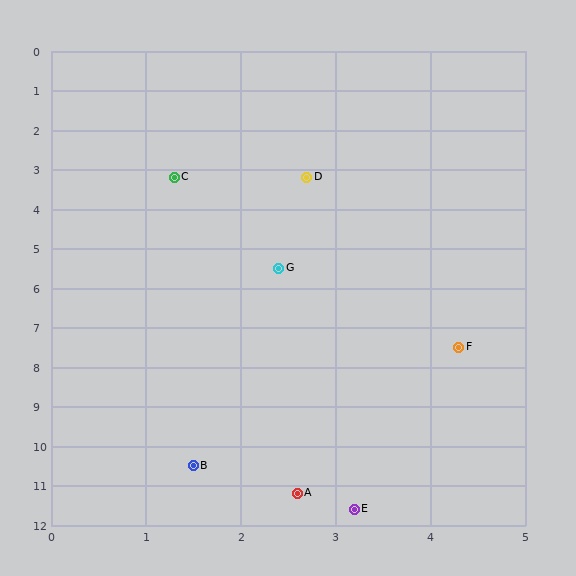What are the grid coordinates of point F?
Point F is at approximately (4.3, 7.5).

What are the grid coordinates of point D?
Point D is at approximately (2.7, 3.2).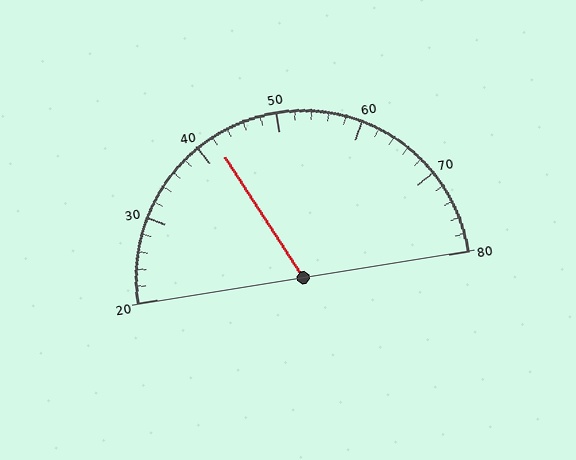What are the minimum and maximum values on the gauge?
The gauge ranges from 20 to 80.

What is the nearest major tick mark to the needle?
The nearest major tick mark is 40.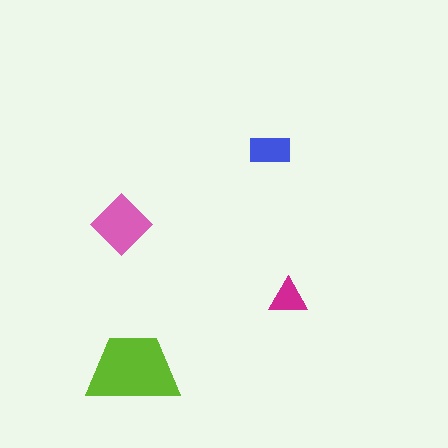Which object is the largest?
The lime trapezoid.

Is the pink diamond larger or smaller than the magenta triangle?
Larger.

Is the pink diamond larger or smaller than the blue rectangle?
Larger.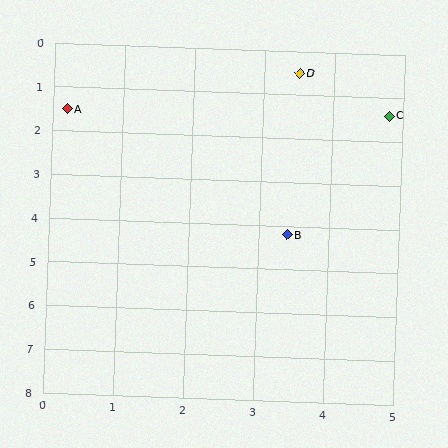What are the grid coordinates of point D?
Point D is at approximately (3.5, 0.5).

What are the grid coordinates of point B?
Point B is at approximately (3.4, 4.2).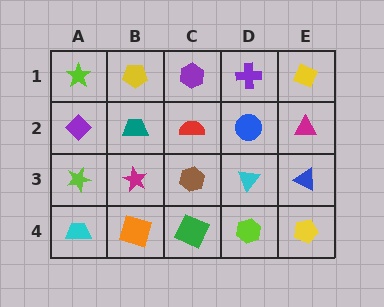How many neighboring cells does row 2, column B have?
4.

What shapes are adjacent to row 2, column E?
A yellow diamond (row 1, column E), a blue triangle (row 3, column E), a blue circle (row 2, column D).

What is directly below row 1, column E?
A magenta triangle.